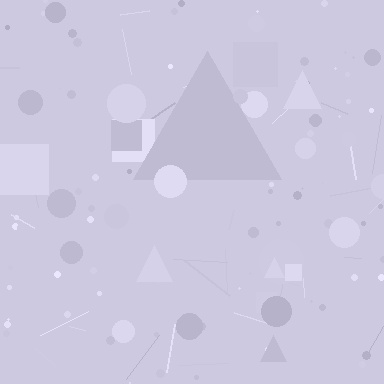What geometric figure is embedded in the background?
A triangle is embedded in the background.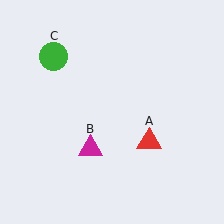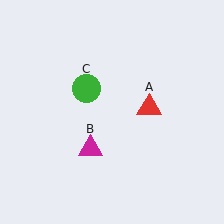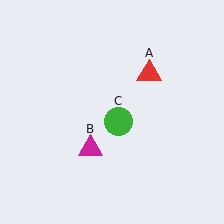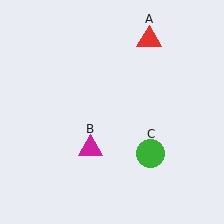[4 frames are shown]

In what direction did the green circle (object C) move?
The green circle (object C) moved down and to the right.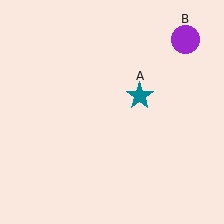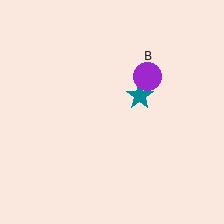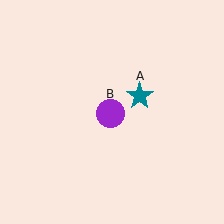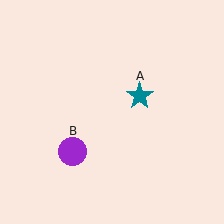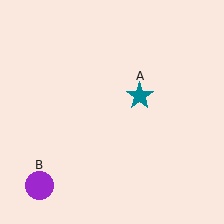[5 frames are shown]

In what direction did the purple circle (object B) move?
The purple circle (object B) moved down and to the left.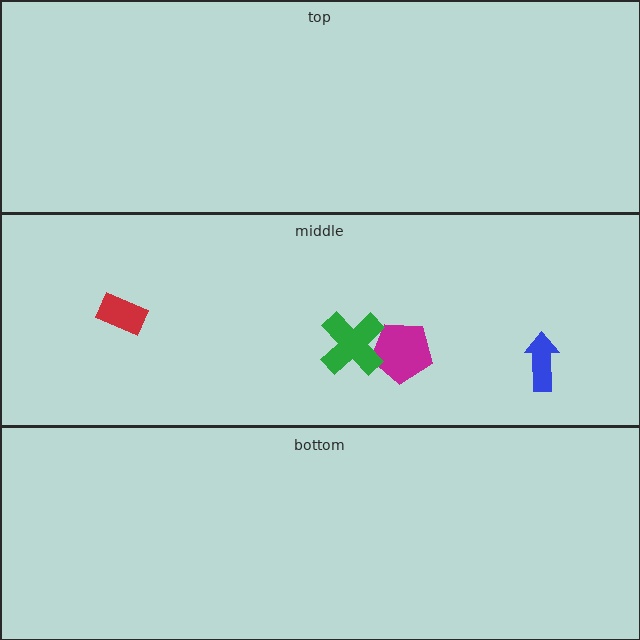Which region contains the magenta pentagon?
The middle region.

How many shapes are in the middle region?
4.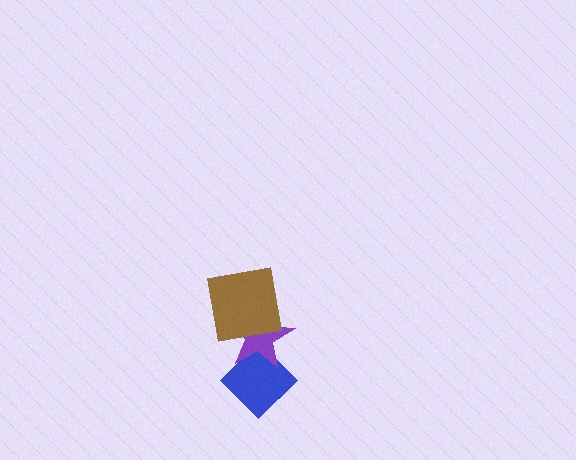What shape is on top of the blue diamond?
The purple star is on top of the blue diamond.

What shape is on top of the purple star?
The brown square is on top of the purple star.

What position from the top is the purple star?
The purple star is 2nd from the top.